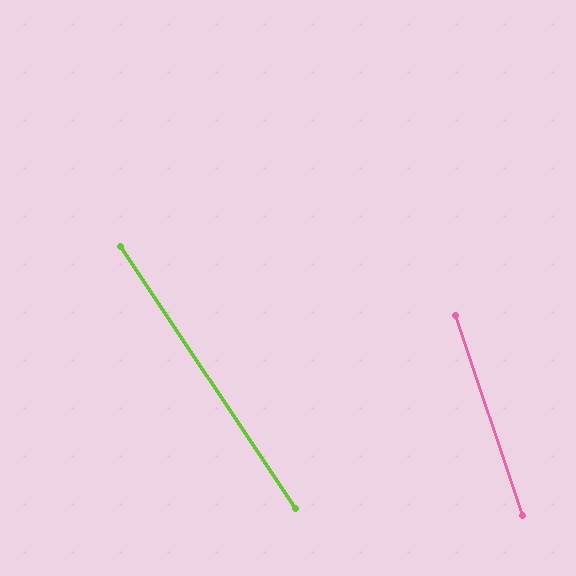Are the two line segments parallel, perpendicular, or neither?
Neither parallel nor perpendicular — they differ by about 15°.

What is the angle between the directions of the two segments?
Approximately 15 degrees.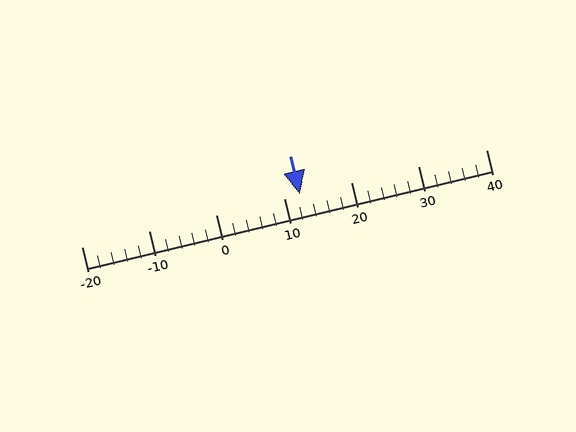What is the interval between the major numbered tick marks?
The major tick marks are spaced 10 units apart.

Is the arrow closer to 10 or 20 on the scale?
The arrow is closer to 10.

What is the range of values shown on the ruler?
The ruler shows values from -20 to 40.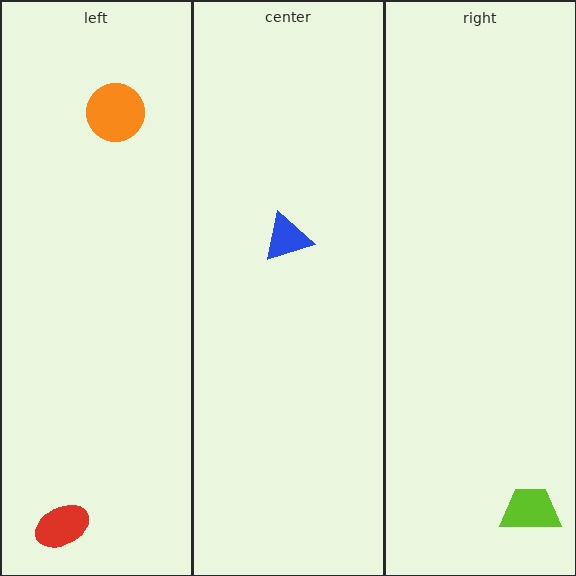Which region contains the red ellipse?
The left region.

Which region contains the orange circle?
The left region.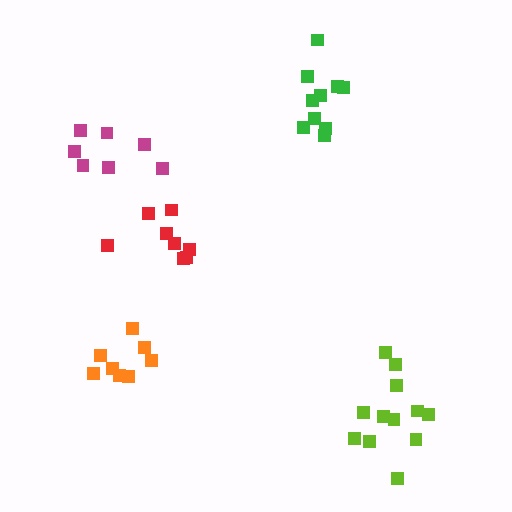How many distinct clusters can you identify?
There are 5 distinct clusters.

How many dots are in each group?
Group 1: 12 dots, Group 2: 8 dots, Group 3: 10 dots, Group 4: 8 dots, Group 5: 7 dots (45 total).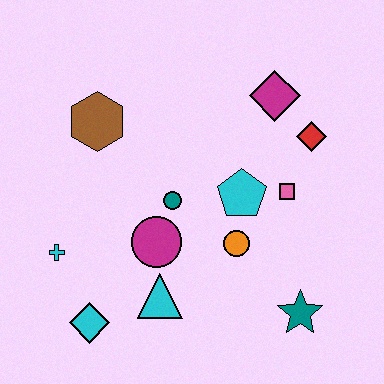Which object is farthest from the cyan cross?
The red diamond is farthest from the cyan cross.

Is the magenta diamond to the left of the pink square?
Yes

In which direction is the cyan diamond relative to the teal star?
The cyan diamond is to the left of the teal star.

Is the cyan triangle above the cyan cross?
No